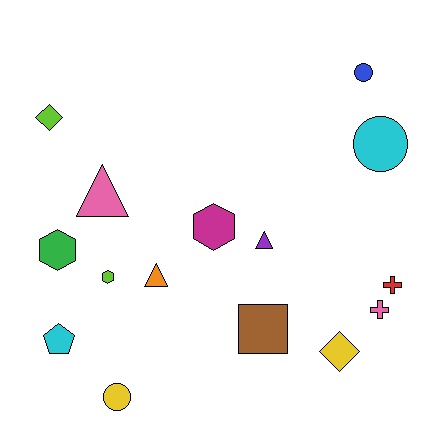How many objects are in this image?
There are 15 objects.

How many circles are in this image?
There are 3 circles.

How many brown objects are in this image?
There is 1 brown object.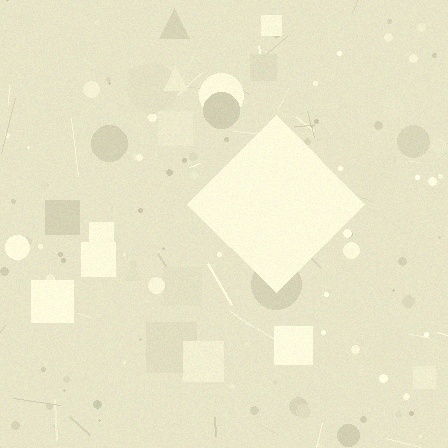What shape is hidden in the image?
A diamond is hidden in the image.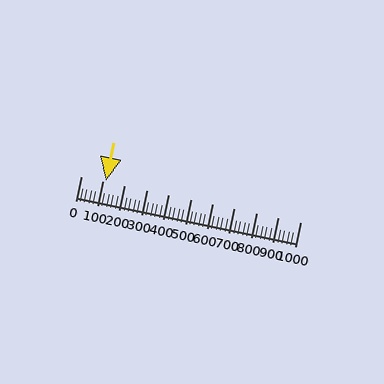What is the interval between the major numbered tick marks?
The major tick marks are spaced 100 units apart.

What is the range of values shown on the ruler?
The ruler shows values from 0 to 1000.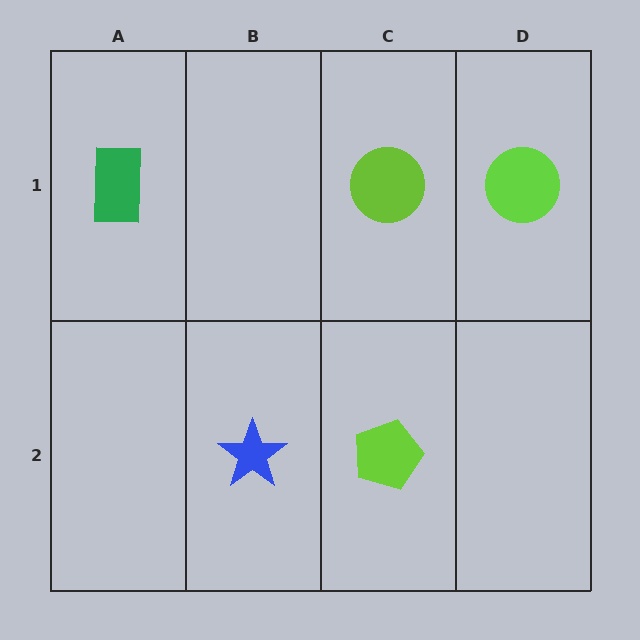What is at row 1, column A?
A green rectangle.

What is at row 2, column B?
A blue star.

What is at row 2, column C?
A lime pentagon.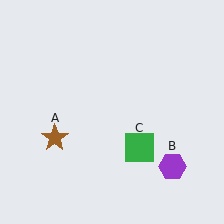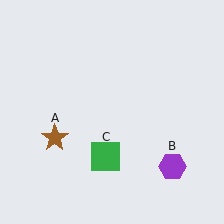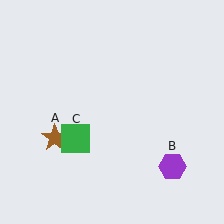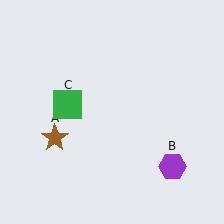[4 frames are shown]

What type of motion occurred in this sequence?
The green square (object C) rotated clockwise around the center of the scene.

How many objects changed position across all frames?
1 object changed position: green square (object C).